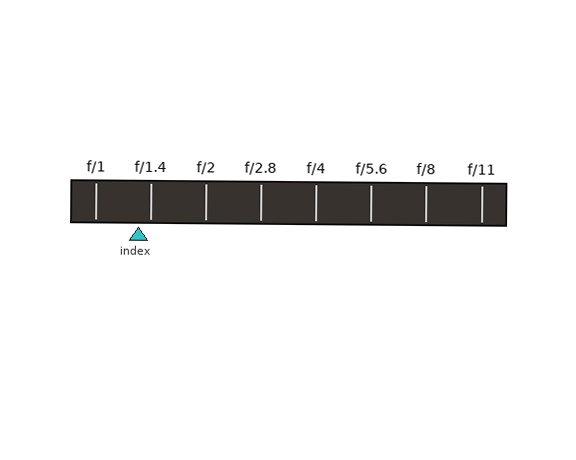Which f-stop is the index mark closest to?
The index mark is closest to f/1.4.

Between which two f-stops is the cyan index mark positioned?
The index mark is between f/1 and f/1.4.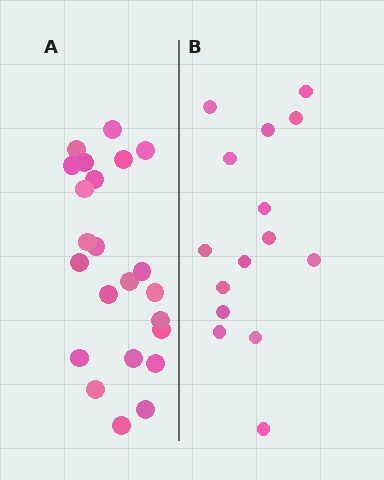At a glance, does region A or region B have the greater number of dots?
Region A (the left region) has more dots.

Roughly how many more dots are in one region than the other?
Region A has roughly 8 or so more dots than region B.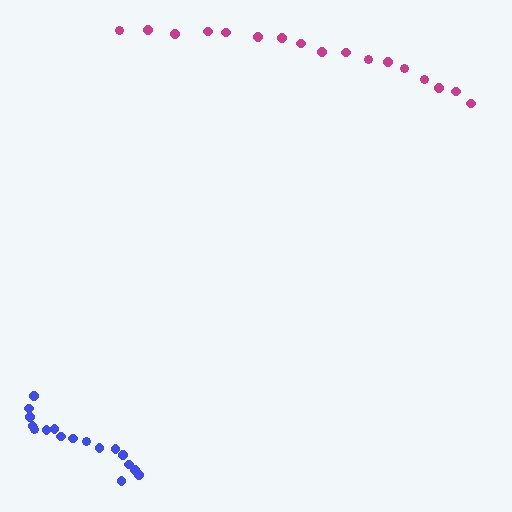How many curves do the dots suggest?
There are 2 distinct paths.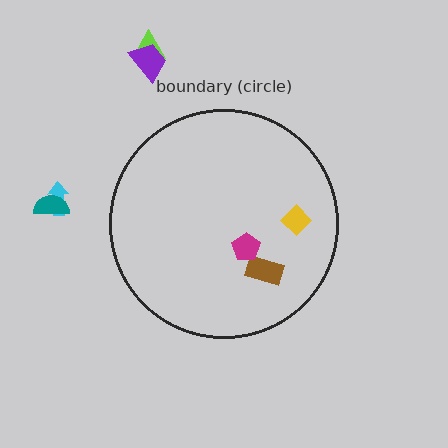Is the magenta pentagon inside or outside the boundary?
Inside.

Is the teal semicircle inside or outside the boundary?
Outside.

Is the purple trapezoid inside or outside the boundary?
Outside.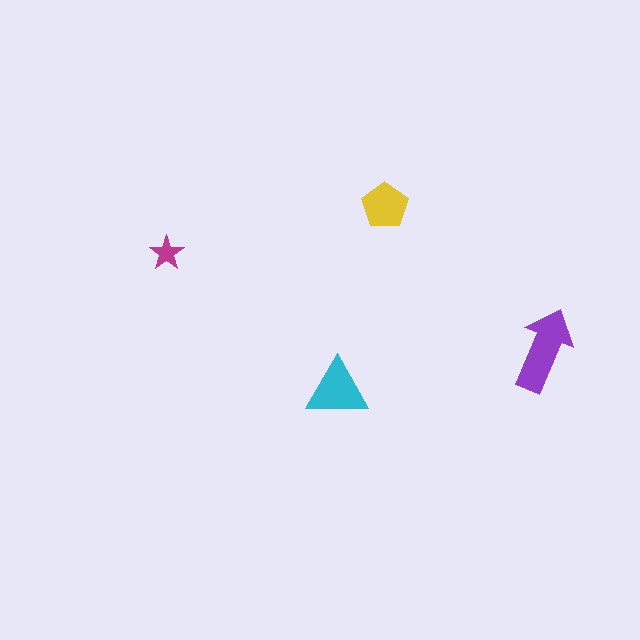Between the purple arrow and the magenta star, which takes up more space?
The purple arrow.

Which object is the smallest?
The magenta star.